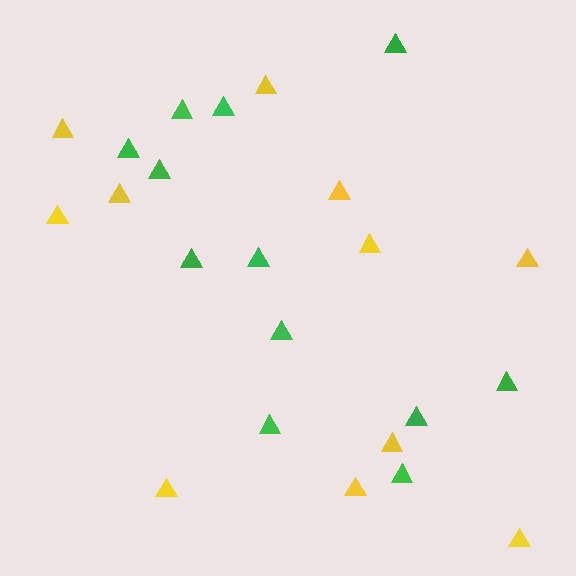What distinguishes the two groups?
There are 2 groups: one group of green triangles (12) and one group of yellow triangles (11).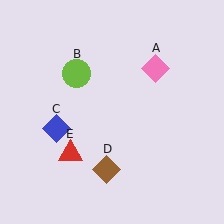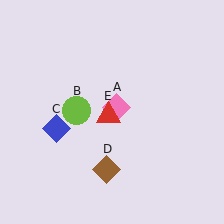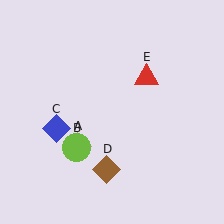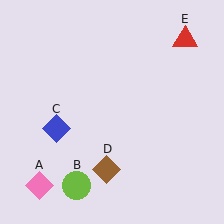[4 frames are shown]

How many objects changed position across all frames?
3 objects changed position: pink diamond (object A), lime circle (object B), red triangle (object E).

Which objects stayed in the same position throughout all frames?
Blue diamond (object C) and brown diamond (object D) remained stationary.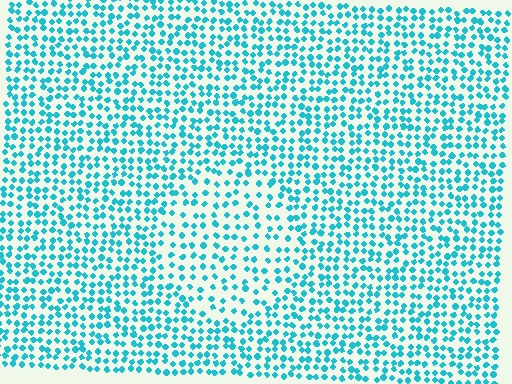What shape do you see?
I see a circle.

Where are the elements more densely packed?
The elements are more densely packed outside the circle boundary.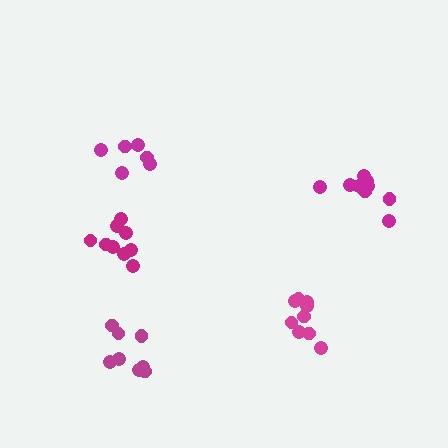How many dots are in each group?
Group 1: 6 dots, Group 2: 8 dots, Group 3: 9 dots, Group 4: 9 dots, Group 5: 9 dots (41 total).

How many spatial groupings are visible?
There are 5 spatial groupings.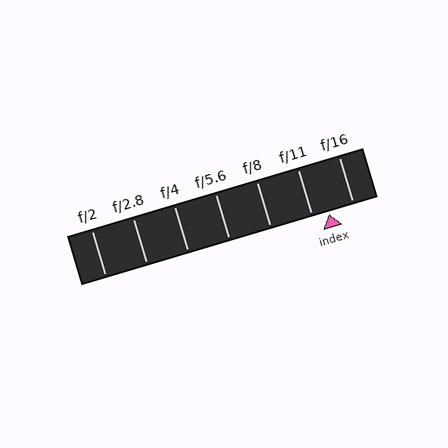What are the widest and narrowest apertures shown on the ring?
The widest aperture shown is f/2 and the narrowest is f/16.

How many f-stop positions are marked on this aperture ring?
There are 7 f-stop positions marked.